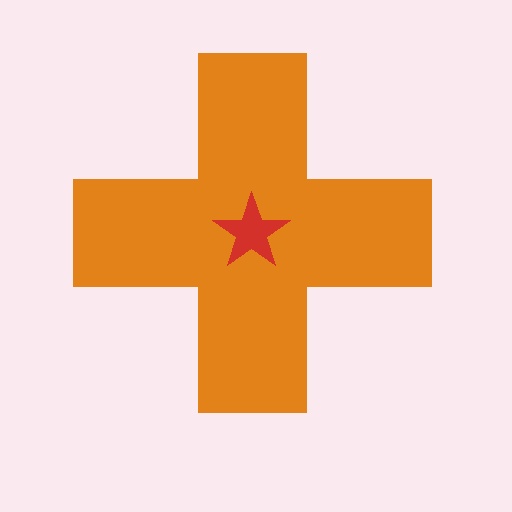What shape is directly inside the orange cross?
The red star.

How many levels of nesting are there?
2.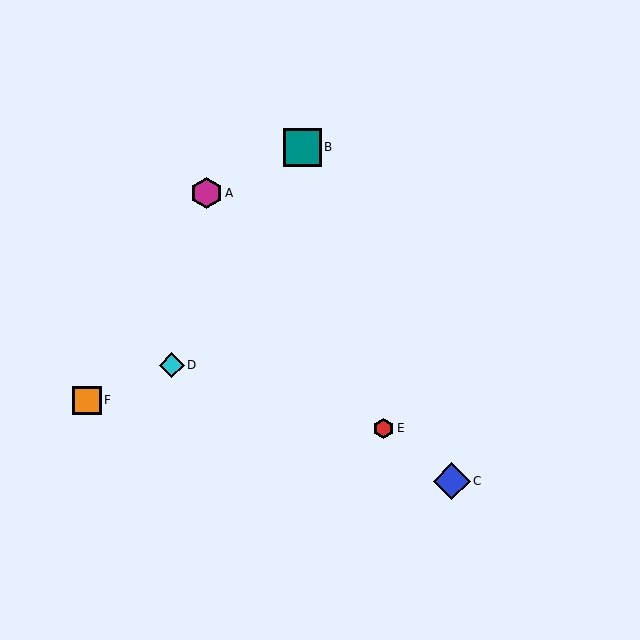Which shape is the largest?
The teal square (labeled B) is the largest.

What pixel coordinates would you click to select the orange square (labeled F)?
Click at (87, 400) to select the orange square F.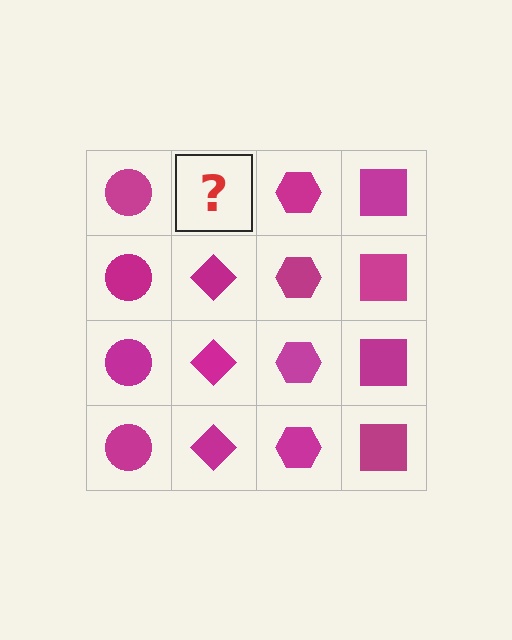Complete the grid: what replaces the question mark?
The question mark should be replaced with a magenta diamond.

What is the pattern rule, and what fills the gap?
The rule is that each column has a consistent shape. The gap should be filled with a magenta diamond.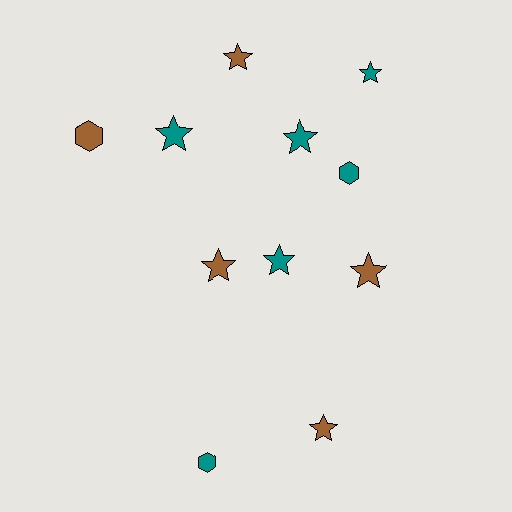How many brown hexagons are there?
There is 1 brown hexagon.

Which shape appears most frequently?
Star, with 8 objects.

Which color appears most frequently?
Teal, with 6 objects.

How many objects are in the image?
There are 11 objects.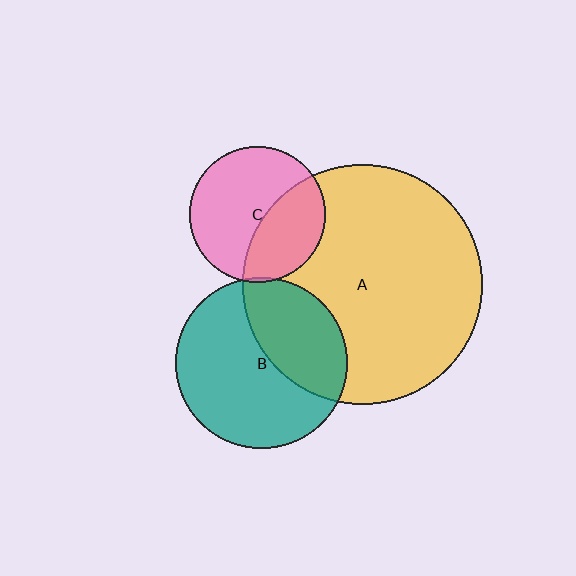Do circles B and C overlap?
Yes.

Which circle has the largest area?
Circle A (yellow).